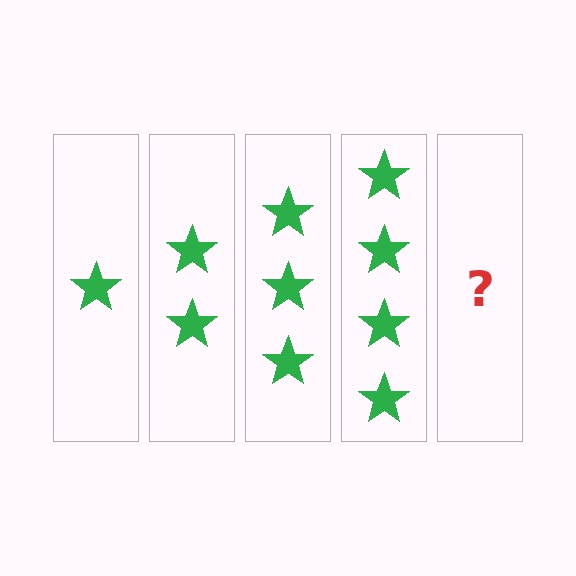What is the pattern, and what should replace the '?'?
The pattern is that each step adds one more star. The '?' should be 5 stars.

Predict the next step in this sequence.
The next step is 5 stars.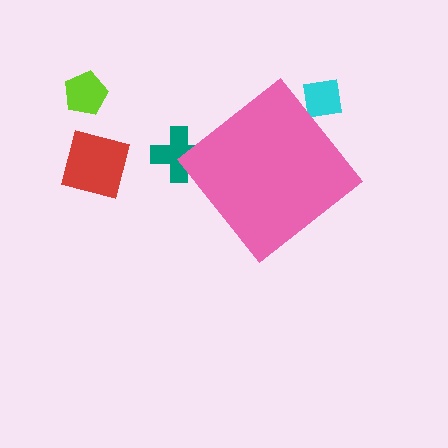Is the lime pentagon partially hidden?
No, the lime pentagon is fully visible.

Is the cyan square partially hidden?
Yes, the cyan square is partially hidden behind the pink diamond.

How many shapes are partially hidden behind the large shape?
2 shapes are partially hidden.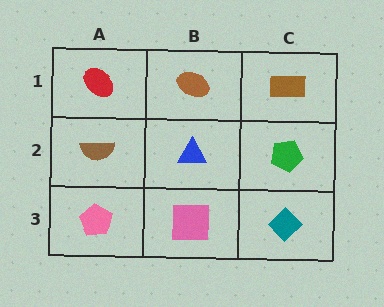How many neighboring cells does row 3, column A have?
2.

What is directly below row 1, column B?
A blue triangle.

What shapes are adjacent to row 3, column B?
A blue triangle (row 2, column B), a pink pentagon (row 3, column A), a teal diamond (row 3, column C).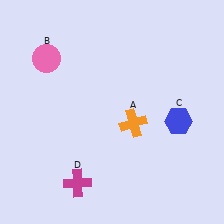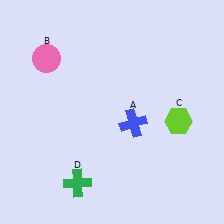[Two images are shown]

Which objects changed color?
A changed from orange to blue. C changed from blue to lime. D changed from magenta to green.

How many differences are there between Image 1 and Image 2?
There are 3 differences between the two images.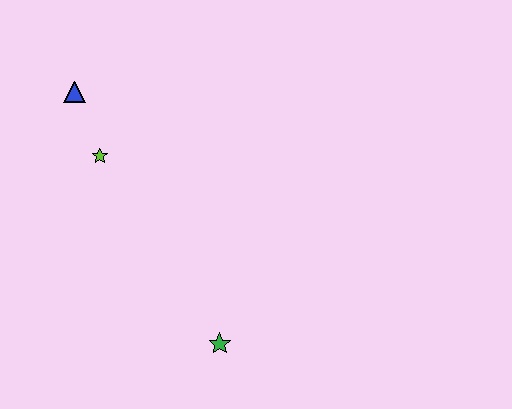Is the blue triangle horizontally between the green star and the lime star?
No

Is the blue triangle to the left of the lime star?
Yes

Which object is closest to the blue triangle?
The lime star is closest to the blue triangle.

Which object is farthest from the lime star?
The green star is farthest from the lime star.